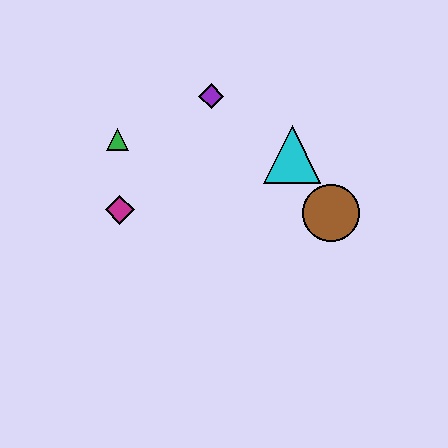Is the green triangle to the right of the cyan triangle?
No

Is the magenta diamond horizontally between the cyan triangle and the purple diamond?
No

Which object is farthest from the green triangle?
The brown circle is farthest from the green triangle.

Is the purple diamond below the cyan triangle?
No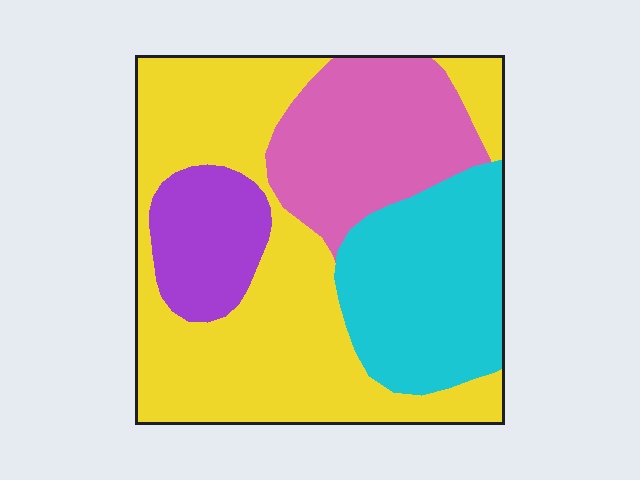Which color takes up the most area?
Yellow, at roughly 45%.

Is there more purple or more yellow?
Yellow.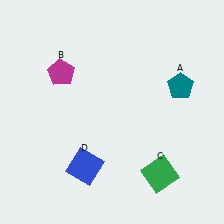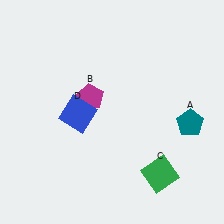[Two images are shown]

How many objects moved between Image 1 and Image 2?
3 objects moved between the two images.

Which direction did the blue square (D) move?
The blue square (D) moved up.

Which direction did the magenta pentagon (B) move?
The magenta pentagon (B) moved right.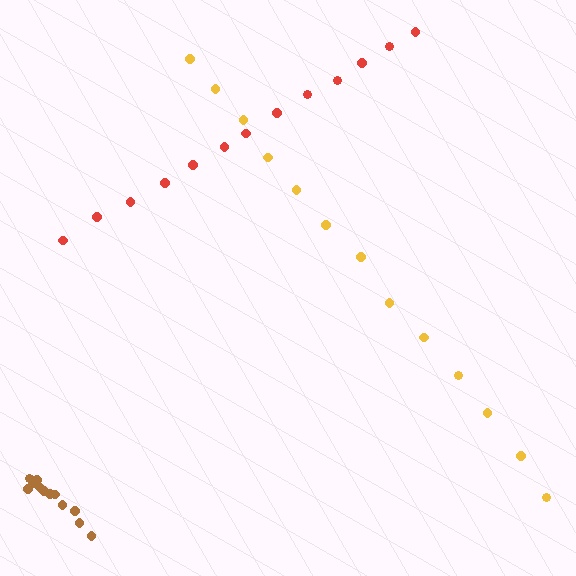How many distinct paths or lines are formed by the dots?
There are 3 distinct paths.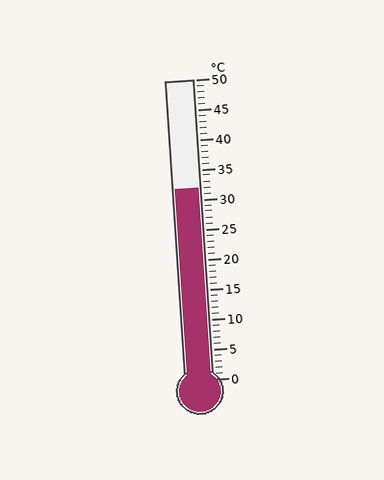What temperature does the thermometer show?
The thermometer shows approximately 32°C.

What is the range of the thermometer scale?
The thermometer scale ranges from 0°C to 50°C.